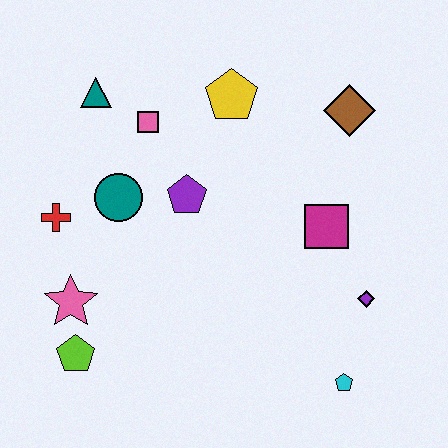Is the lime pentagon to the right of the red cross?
Yes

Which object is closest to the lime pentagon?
The pink star is closest to the lime pentagon.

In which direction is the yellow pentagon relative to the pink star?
The yellow pentagon is above the pink star.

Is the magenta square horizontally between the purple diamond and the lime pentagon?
Yes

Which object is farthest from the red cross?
The cyan pentagon is farthest from the red cross.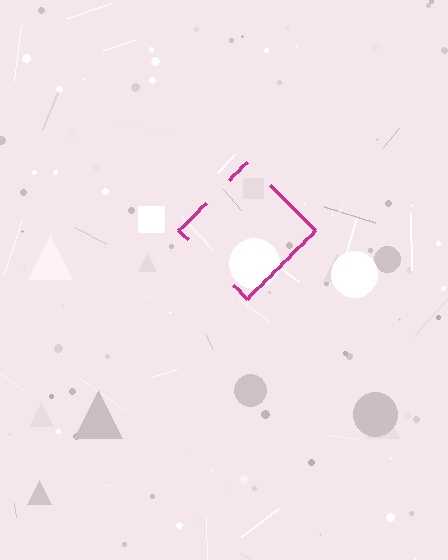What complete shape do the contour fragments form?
The contour fragments form a diamond.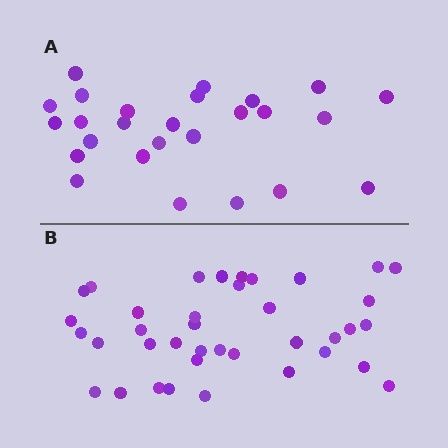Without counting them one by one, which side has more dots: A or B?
Region B (the bottom region) has more dots.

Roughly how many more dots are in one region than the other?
Region B has roughly 12 or so more dots than region A.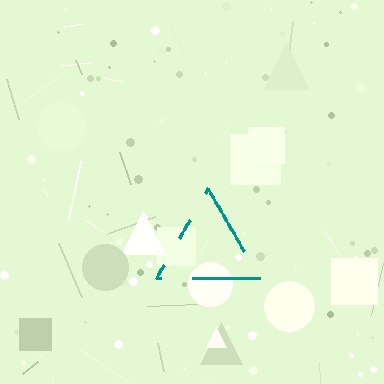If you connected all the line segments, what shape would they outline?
They would outline a triangle.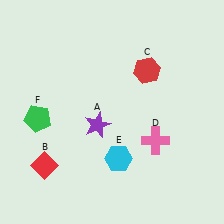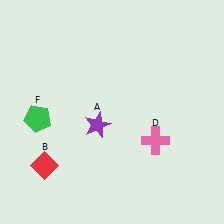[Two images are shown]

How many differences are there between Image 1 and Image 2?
There are 2 differences between the two images.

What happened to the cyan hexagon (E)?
The cyan hexagon (E) was removed in Image 2. It was in the bottom-right area of Image 1.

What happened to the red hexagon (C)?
The red hexagon (C) was removed in Image 2. It was in the top-right area of Image 1.